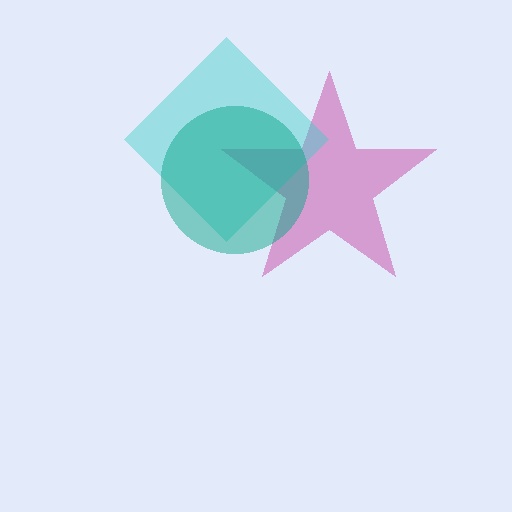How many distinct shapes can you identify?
There are 3 distinct shapes: a magenta star, a cyan diamond, a teal circle.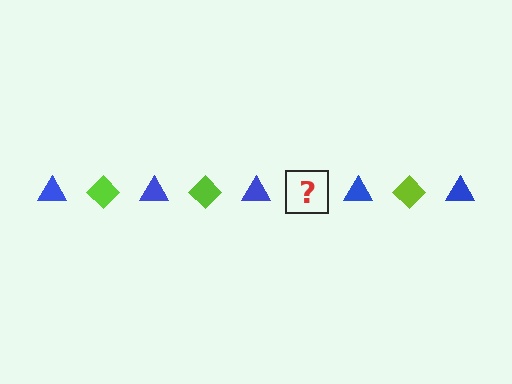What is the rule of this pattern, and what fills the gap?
The rule is that the pattern alternates between blue triangle and lime diamond. The gap should be filled with a lime diamond.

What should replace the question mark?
The question mark should be replaced with a lime diamond.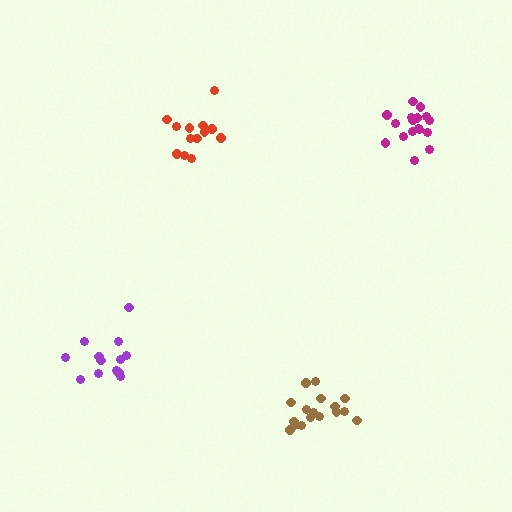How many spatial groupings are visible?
There are 4 spatial groupings.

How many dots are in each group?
Group 1: 17 dots, Group 2: 14 dots, Group 3: 13 dots, Group 4: 17 dots (61 total).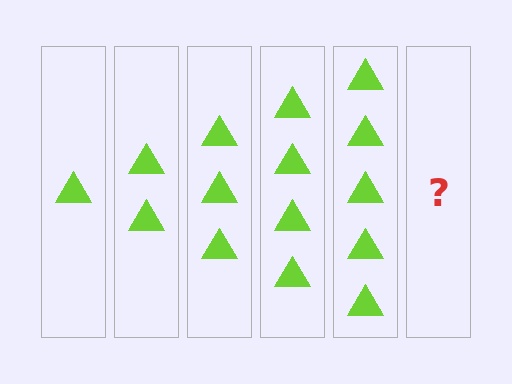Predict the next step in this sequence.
The next step is 6 triangles.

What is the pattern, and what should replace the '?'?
The pattern is that each step adds one more triangle. The '?' should be 6 triangles.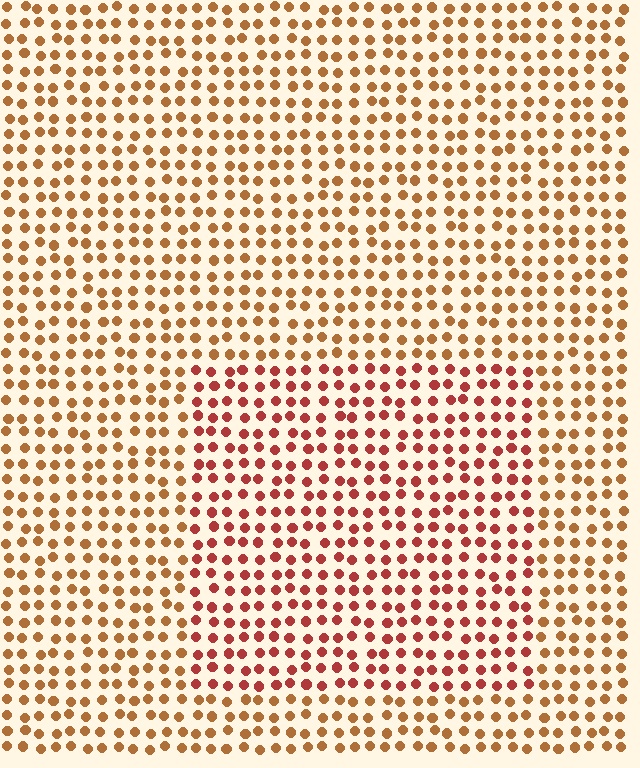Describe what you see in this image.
The image is filled with small brown elements in a uniform arrangement. A rectangle-shaped region is visible where the elements are tinted to a slightly different hue, forming a subtle color boundary.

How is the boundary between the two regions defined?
The boundary is defined purely by a slight shift in hue (about 28 degrees). Spacing, size, and orientation are identical on both sides.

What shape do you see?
I see a rectangle.